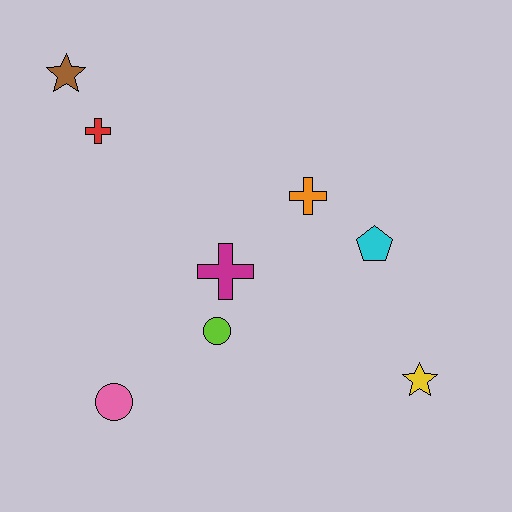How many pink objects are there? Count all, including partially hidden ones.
There is 1 pink object.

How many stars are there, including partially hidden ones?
There are 2 stars.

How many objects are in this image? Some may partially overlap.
There are 8 objects.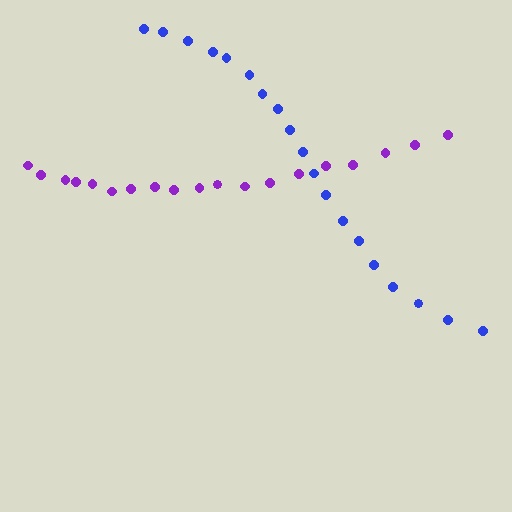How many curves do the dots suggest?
There are 2 distinct paths.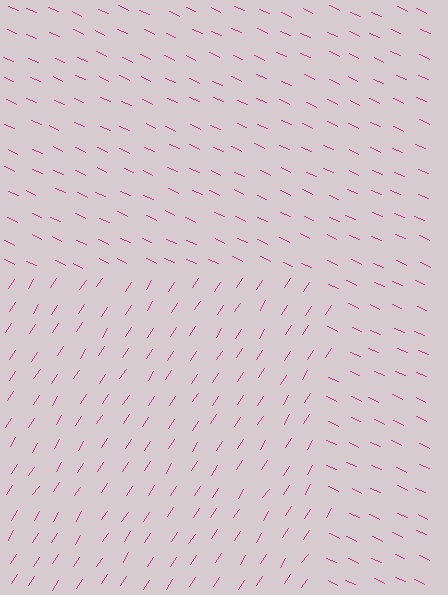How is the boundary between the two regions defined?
The boundary is defined purely by a change in line orientation (approximately 82 degrees difference). All lines are the same color and thickness.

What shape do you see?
I see a rectangle.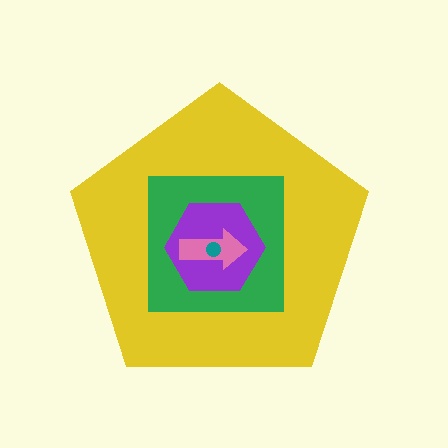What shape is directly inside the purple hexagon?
The pink arrow.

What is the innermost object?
The teal circle.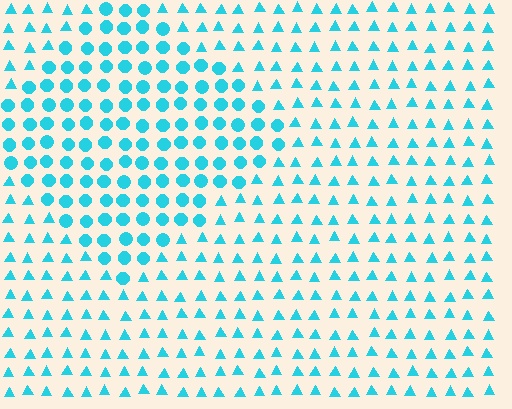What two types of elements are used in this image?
The image uses circles inside the diamond region and triangles outside it.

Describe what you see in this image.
The image is filled with small cyan elements arranged in a uniform grid. A diamond-shaped region contains circles, while the surrounding area contains triangles. The boundary is defined purely by the change in element shape.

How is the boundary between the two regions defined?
The boundary is defined by a change in element shape: circles inside vs. triangles outside. All elements share the same color and spacing.